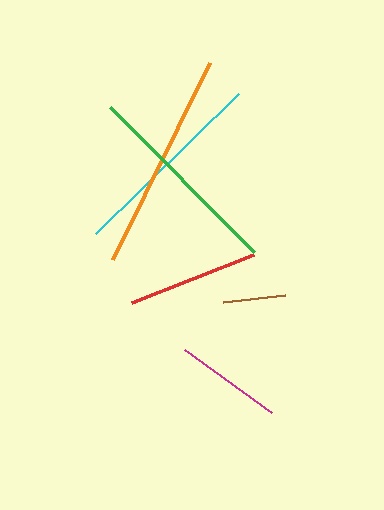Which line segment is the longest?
The orange line is the longest at approximately 220 pixels.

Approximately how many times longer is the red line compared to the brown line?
The red line is approximately 2.1 times the length of the brown line.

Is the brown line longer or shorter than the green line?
The green line is longer than the brown line.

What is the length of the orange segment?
The orange segment is approximately 220 pixels long.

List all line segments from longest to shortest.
From longest to shortest: orange, green, cyan, red, magenta, brown.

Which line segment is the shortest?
The brown line is the shortest at approximately 62 pixels.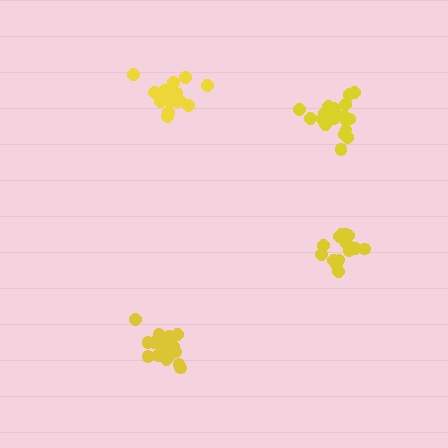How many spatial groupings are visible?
There are 4 spatial groupings.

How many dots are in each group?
Group 1: 20 dots, Group 2: 18 dots, Group 3: 15 dots, Group 4: 15 dots (68 total).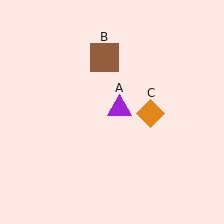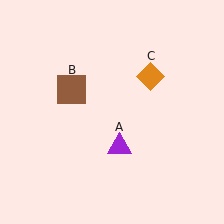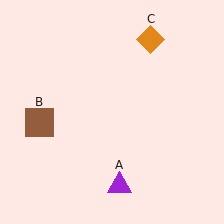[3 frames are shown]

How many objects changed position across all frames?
3 objects changed position: purple triangle (object A), brown square (object B), orange diamond (object C).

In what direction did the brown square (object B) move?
The brown square (object B) moved down and to the left.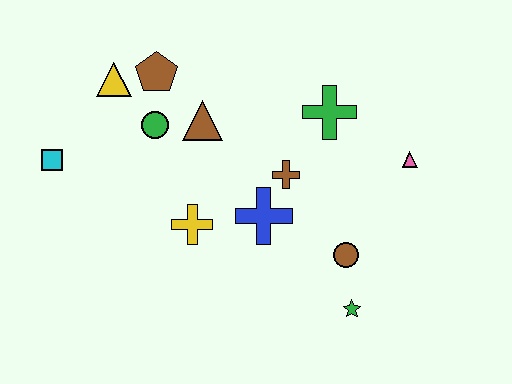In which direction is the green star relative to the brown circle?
The green star is below the brown circle.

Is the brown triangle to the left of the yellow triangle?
No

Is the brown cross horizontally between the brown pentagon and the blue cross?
No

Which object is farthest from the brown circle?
The cyan square is farthest from the brown circle.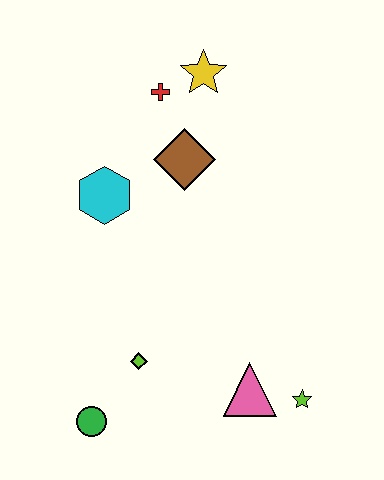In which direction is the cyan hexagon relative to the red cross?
The cyan hexagon is below the red cross.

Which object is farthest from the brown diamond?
The green circle is farthest from the brown diamond.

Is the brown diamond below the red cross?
Yes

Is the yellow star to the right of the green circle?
Yes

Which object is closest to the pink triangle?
The lime star is closest to the pink triangle.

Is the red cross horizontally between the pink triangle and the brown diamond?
No